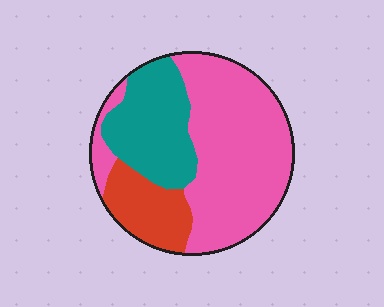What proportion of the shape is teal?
Teal covers roughly 25% of the shape.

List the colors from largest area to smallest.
From largest to smallest: pink, teal, red.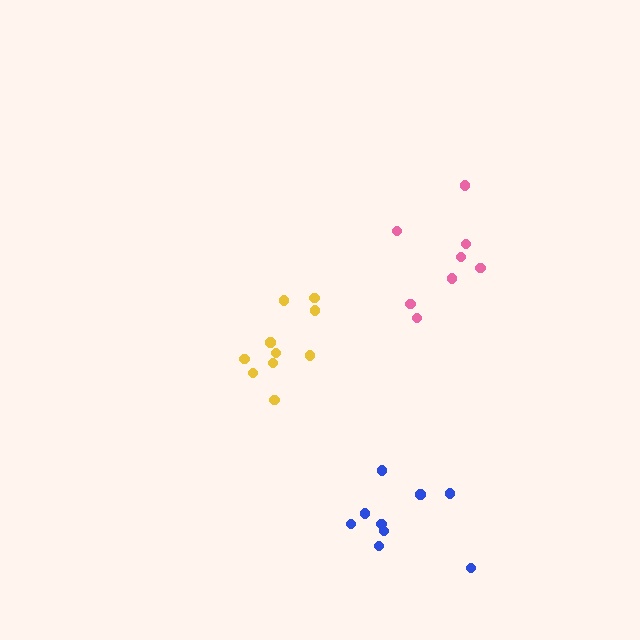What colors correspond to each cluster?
The clusters are colored: yellow, pink, blue.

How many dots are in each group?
Group 1: 10 dots, Group 2: 8 dots, Group 3: 9 dots (27 total).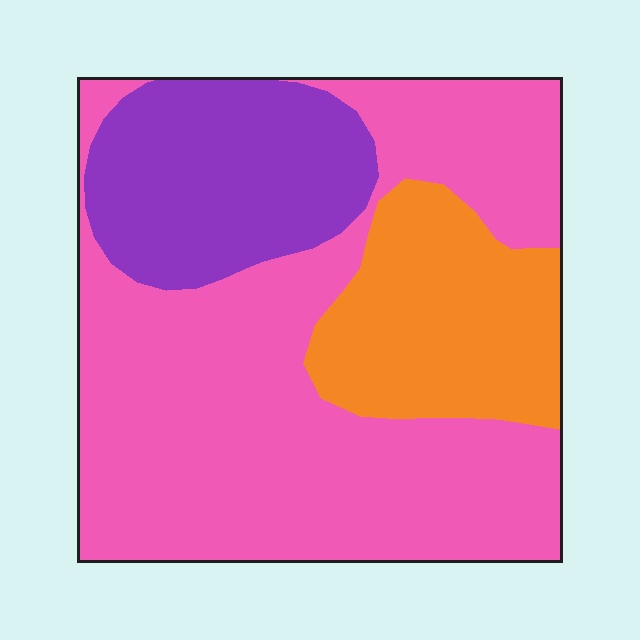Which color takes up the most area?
Pink, at roughly 60%.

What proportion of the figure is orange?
Orange covers about 20% of the figure.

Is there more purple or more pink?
Pink.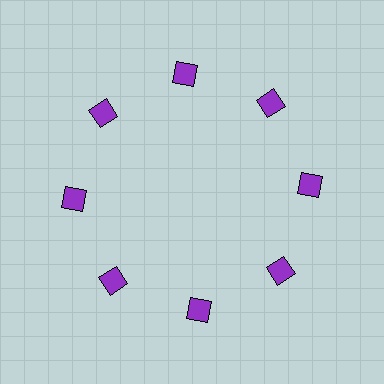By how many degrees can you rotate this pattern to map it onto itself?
The pattern maps onto itself every 45 degrees of rotation.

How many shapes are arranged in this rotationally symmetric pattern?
There are 8 shapes, arranged in 8 groups of 1.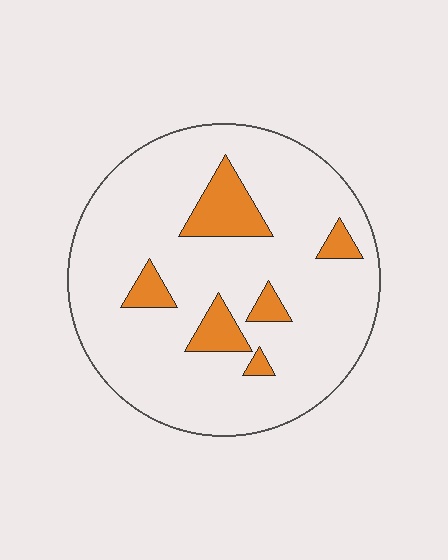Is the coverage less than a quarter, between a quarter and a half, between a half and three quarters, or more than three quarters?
Less than a quarter.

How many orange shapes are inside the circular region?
6.